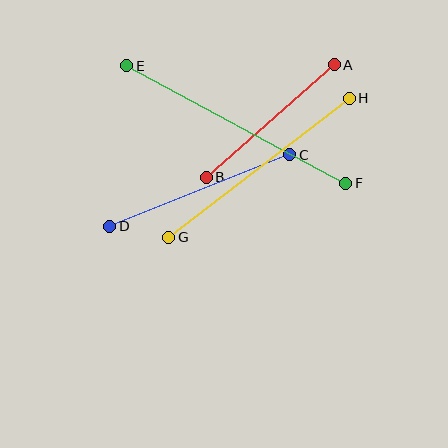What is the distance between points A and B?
The distance is approximately 170 pixels.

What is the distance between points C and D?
The distance is approximately 194 pixels.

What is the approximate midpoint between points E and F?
The midpoint is at approximately (236, 125) pixels.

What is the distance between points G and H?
The distance is approximately 228 pixels.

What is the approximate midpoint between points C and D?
The midpoint is at approximately (200, 191) pixels.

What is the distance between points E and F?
The distance is approximately 248 pixels.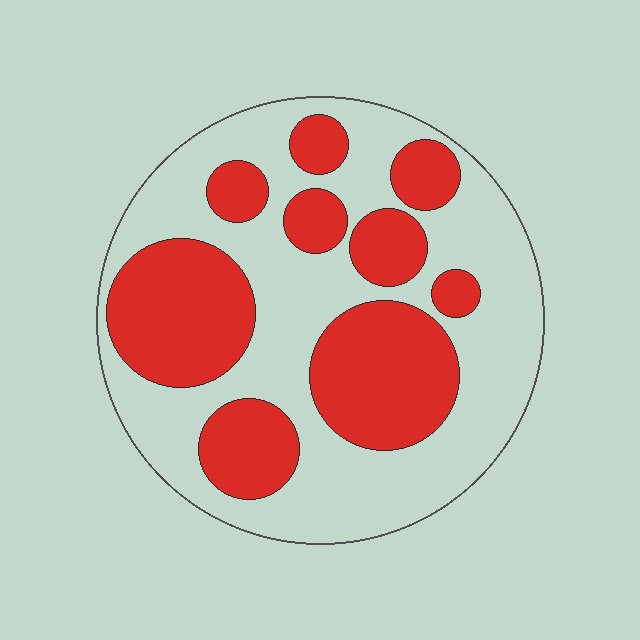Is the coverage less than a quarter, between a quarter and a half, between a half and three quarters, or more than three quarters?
Between a quarter and a half.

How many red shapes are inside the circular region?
9.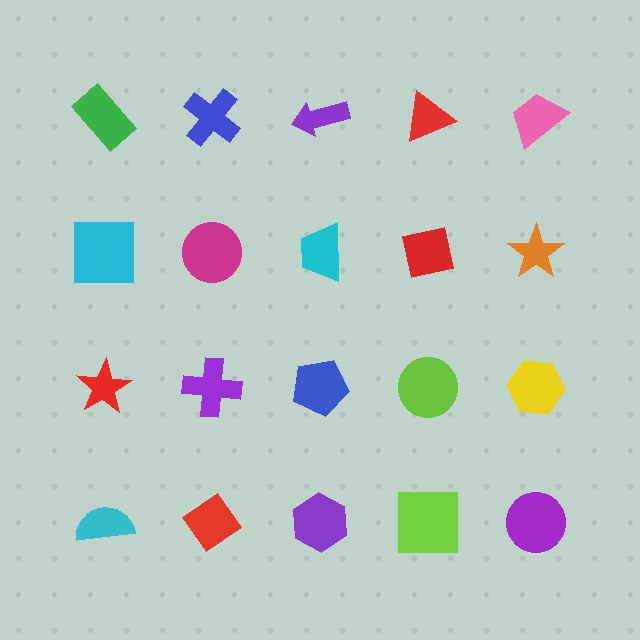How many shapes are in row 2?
5 shapes.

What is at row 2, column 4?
A red square.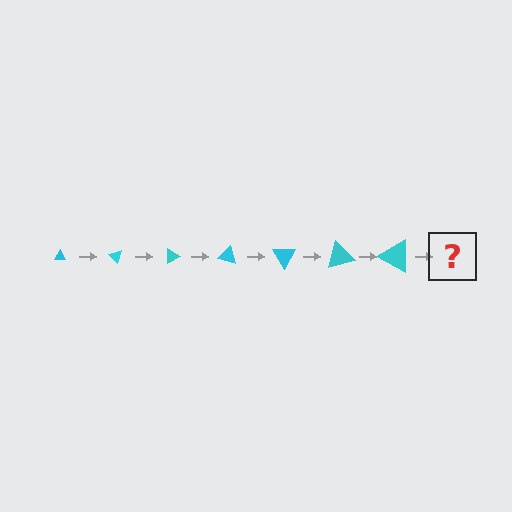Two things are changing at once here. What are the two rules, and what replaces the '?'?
The two rules are that the triangle grows larger each step and it rotates 45 degrees each step. The '?' should be a triangle, larger than the previous one and rotated 315 degrees from the start.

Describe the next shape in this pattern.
It should be a triangle, larger than the previous one and rotated 315 degrees from the start.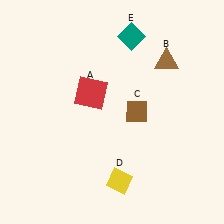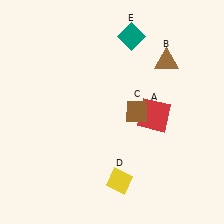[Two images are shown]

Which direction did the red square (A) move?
The red square (A) moved right.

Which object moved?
The red square (A) moved right.